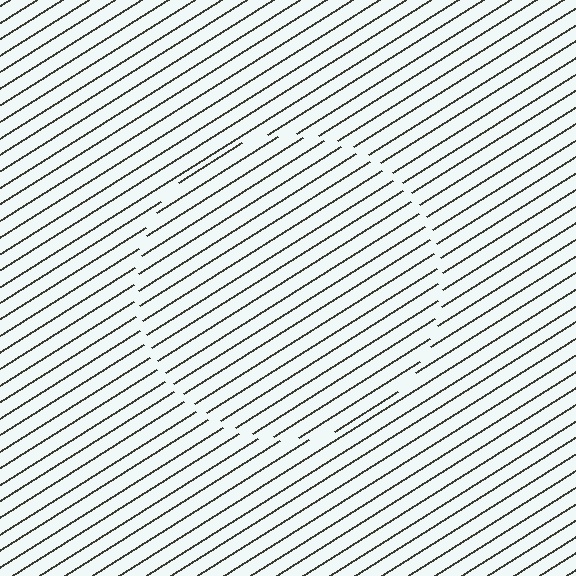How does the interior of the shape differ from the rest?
The interior of the shape contains the same grating, shifted by half a period — the contour is defined by the phase discontinuity where line-ends from the inner and outer gratings abut.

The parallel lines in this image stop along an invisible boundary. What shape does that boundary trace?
An illusory circle. The interior of the shape contains the same grating, shifted by half a period — the contour is defined by the phase discontinuity where line-ends from the inner and outer gratings abut.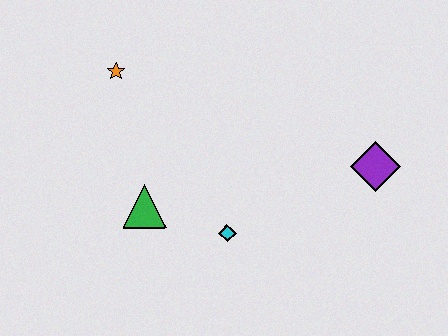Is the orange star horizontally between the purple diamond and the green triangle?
No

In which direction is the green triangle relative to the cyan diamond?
The green triangle is to the left of the cyan diamond.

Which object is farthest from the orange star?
The purple diamond is farthest from the orange star.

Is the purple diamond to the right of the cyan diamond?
Yes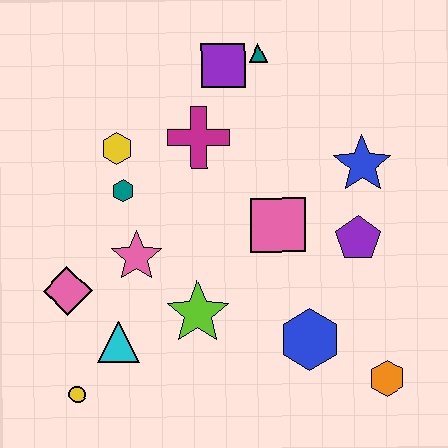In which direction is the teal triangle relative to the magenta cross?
The teal triangle is above the magenta cross.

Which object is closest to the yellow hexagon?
The teal hexagon is closest to the yellow hexagon.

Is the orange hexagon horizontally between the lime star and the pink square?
No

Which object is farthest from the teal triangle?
The yellow circle is farthest from the teal triangle.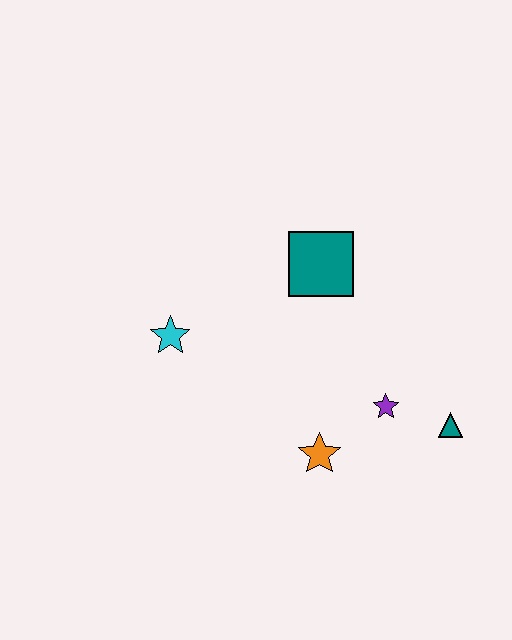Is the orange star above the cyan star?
No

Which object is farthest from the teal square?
The teal triangle is farthest from the teal square.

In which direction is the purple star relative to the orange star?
The purple star is to the right of the orange star.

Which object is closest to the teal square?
The purple star is closest to the teal square.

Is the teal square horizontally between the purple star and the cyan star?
Yes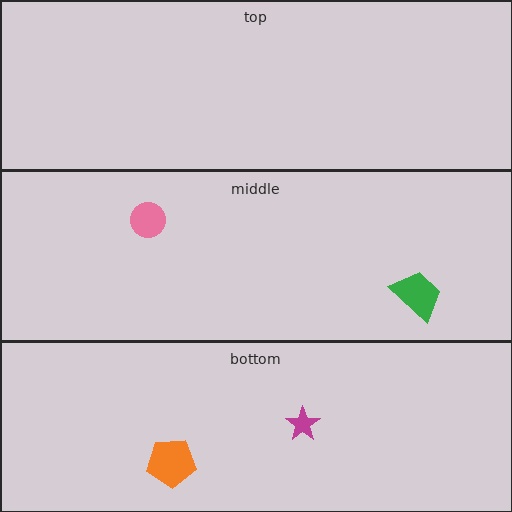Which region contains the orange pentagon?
The bottom region.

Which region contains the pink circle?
The middle region.